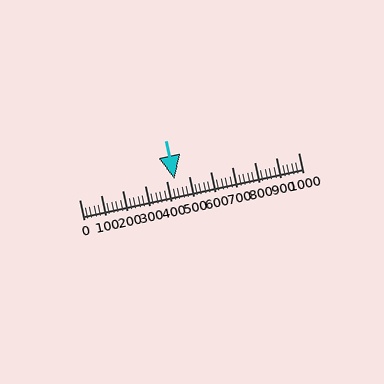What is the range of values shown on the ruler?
The ruler shows values from 0 to 1000.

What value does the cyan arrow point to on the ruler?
The cyan arrow points to approximately 436.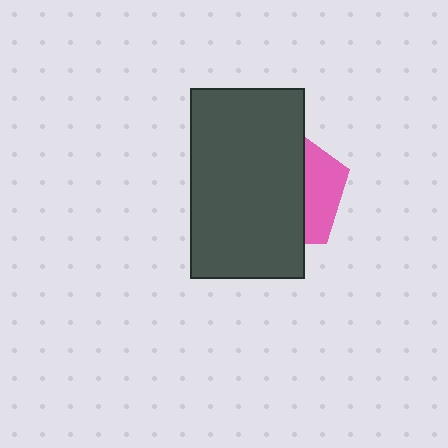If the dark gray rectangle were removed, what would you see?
You would see the complete pink pentagon.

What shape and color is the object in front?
The object in front is a dark gray rectangle.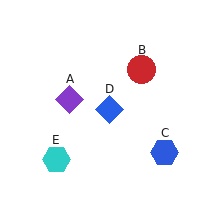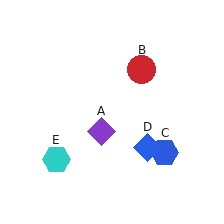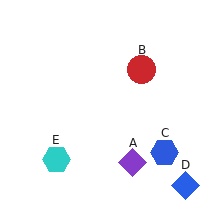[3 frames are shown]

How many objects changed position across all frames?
2 objects changed position: purple diamond (object A), blue diamond (object D).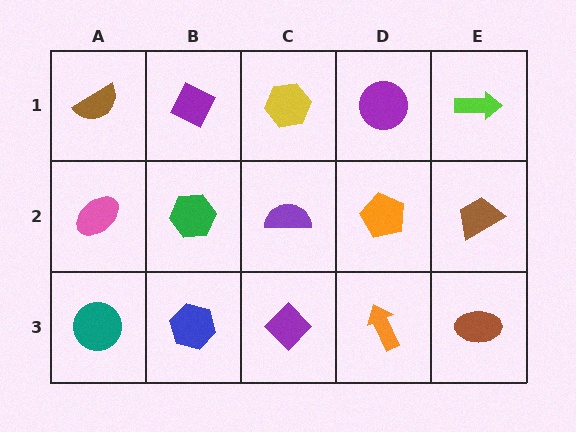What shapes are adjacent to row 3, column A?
A pink ellipse (row 2, column A), a blue hexagon (row 3, column B).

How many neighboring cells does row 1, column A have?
2.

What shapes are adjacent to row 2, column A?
A brown semicircle (row 1, column A), a teal circle (row 3, column A), a green hexagon (row 2, column B).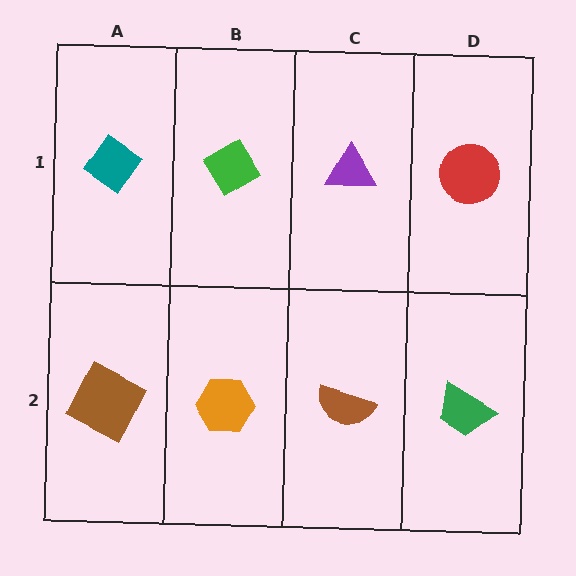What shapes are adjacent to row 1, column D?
A green trapezoid (row 2, column D), a purple triangle (row 1, column C).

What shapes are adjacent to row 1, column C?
A brown semicircle (row 2, column C), a green diamond (row 1, column B), a red circle (row 1, column D).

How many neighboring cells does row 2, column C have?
3.